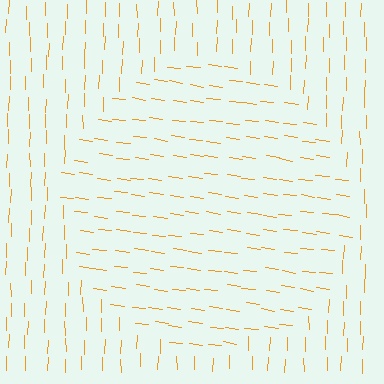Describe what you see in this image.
The image is filled with small orange line segments. A circle region in the image has lines oriented differently from the surrounding lines, creating a visible texture boundary.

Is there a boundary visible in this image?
Yes, there is a texture boundary formed by a change in line orientation.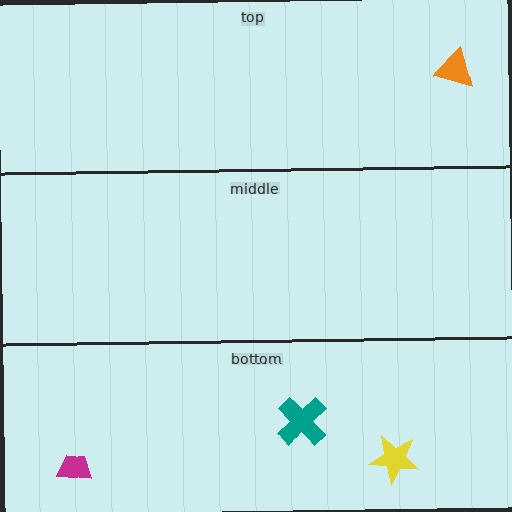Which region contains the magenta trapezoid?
The bottom region.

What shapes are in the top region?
The orange triangle.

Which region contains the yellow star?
The bottom region.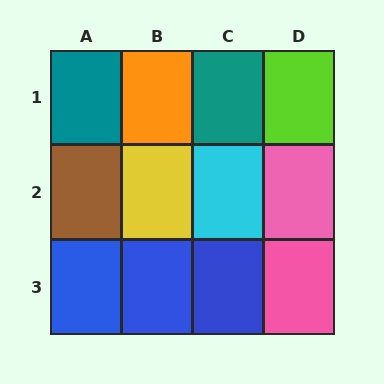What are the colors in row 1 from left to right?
Teal, orange, teal, lime.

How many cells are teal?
2 cells are teal.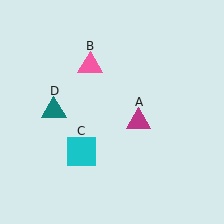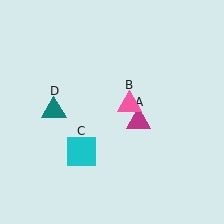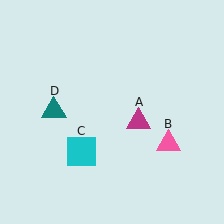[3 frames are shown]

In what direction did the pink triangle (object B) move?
The pink triangle (object B) moved down and to the right.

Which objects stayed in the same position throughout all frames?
Magenta triangle (object A) and cyan square (object C) and teal triangle (object D) remained stationary.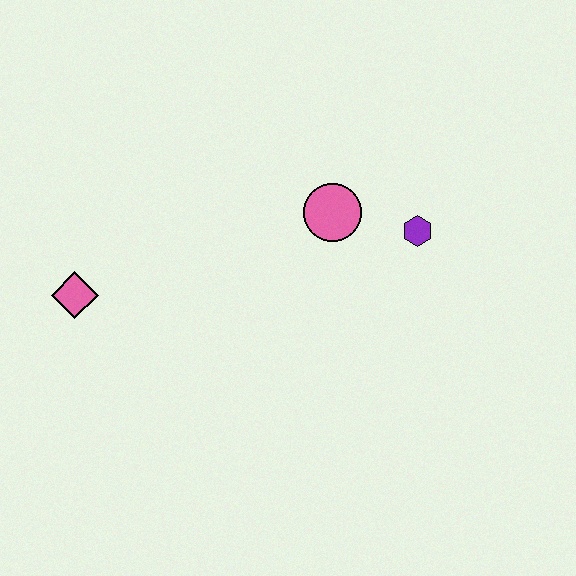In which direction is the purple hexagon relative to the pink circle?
The purple hexagon is to the right of the pink circle.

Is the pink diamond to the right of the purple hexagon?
No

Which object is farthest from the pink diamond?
The purple hexagon is farthest from the pink diamond.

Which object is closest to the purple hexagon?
The pink circle is closest to the purple hexagon.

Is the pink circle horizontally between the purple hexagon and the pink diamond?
Yes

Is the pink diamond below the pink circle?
Yes